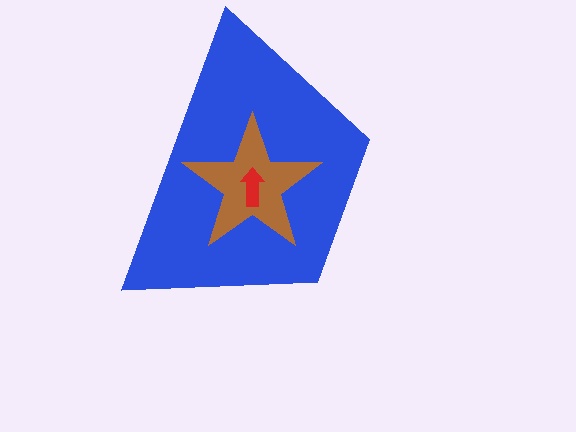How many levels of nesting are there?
3.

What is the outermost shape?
The blue trapezoid.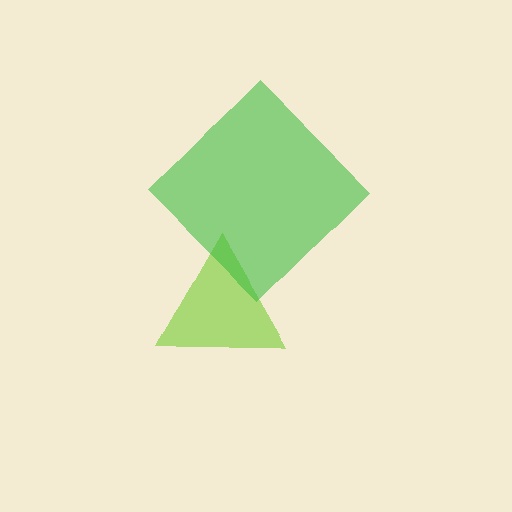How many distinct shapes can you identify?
There are 2 distinct shapes: a lime triangle, a green diamond.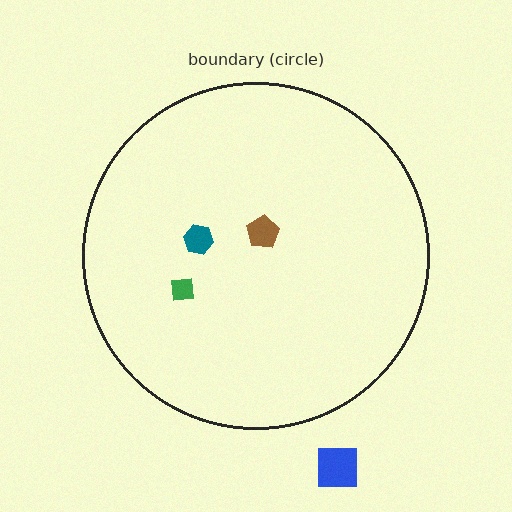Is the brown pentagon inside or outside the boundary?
Inside.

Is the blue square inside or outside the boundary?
Outside.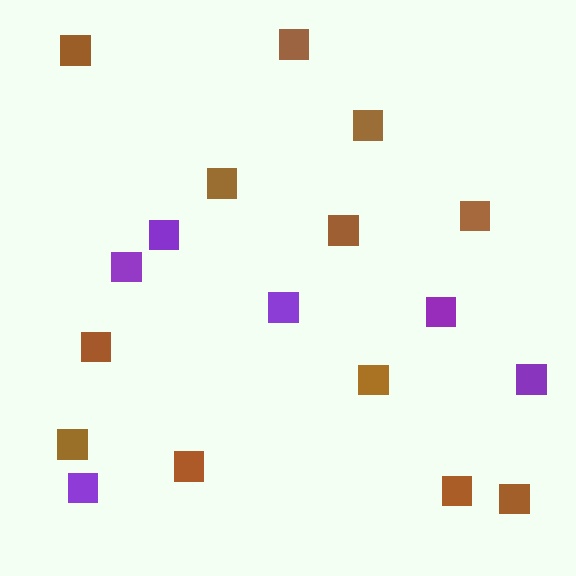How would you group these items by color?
There are 2 groups: one group of brown squares (12) and one group of purple squares (6).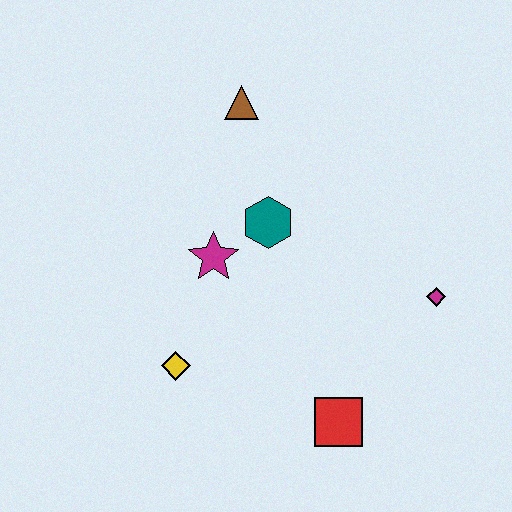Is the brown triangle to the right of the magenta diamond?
No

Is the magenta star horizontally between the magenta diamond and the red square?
No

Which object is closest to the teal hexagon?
The magenta star is closest to the teal hexagon.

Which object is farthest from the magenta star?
The magenta diamond is farthest from the magenta star.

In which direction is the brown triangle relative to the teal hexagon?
The brown triangle is above the teal hexagon.